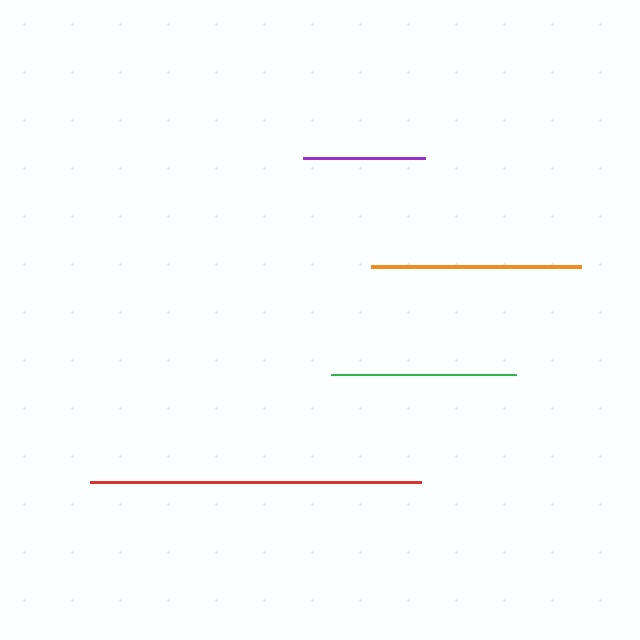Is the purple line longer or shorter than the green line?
The green line is longer than the purple line.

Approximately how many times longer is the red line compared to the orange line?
The red line is approximately 1.6 times the length of the orange line.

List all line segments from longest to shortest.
From longest to shortest: red, orange, green, purple.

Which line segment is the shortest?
The purple line is the shortest at approximately 121 pixels.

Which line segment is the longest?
The red line is the longest at approximately 331 pixels.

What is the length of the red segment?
The red segment is approximately 331 pixels long.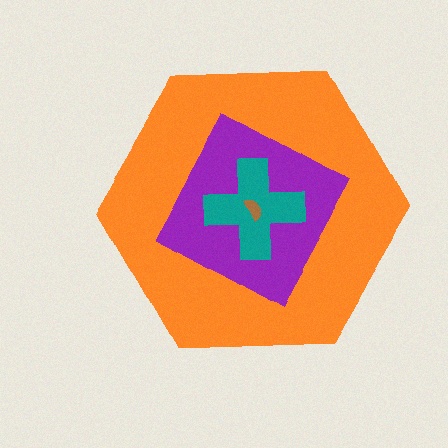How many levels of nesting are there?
4.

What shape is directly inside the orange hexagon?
The purple square.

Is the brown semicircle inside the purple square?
Yes.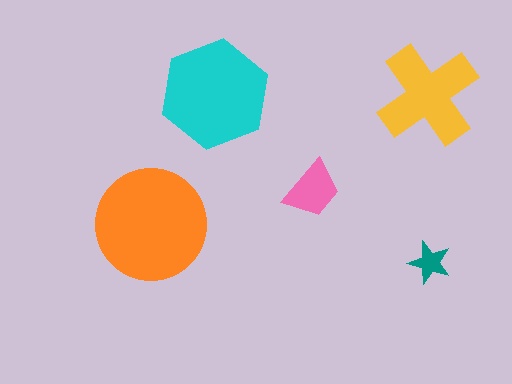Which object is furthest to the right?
The teal star is rightmost.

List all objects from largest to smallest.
The orange circle, the cyan hexagon, the yellow cross, the pink trapezoid, the teal star.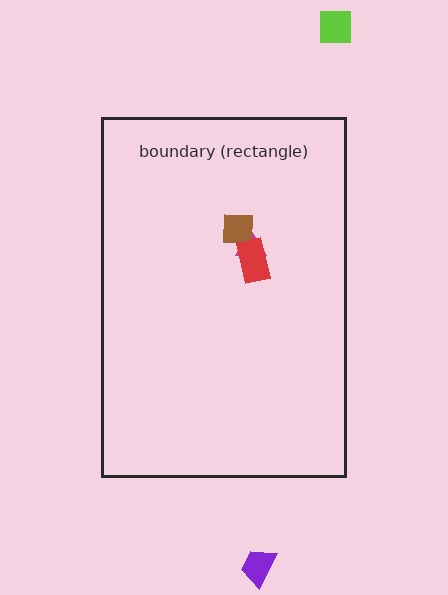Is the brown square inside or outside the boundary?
Inside.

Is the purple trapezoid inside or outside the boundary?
Outside.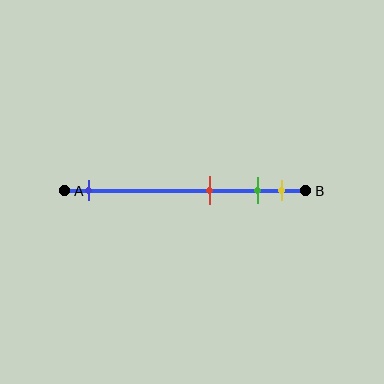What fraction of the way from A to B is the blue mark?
The blue mark is approximately 10% (0.1) of the way from A to B.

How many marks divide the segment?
There are 4 marks dividing the segment.